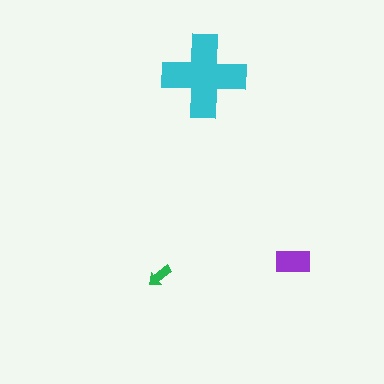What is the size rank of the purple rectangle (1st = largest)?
2nd.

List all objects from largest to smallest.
The cyan cross, the purple rectangle, the green arrow.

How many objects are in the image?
There are 3 objects in the image.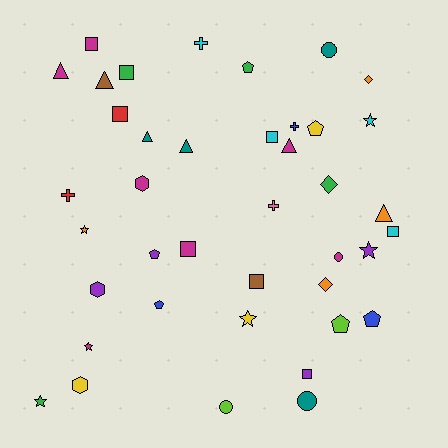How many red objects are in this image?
There are 2 red objects.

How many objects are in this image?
There are 40 objects.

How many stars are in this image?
There are 6 stars.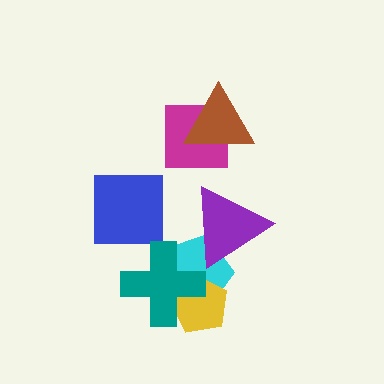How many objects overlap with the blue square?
0 objects overlap with the blue square.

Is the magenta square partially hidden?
Yes, it is partially covered by another shape.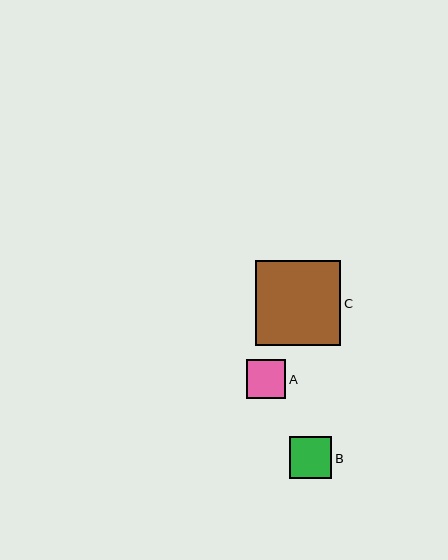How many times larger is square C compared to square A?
Square C is approximately 2.2 times the size of square A.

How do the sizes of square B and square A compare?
Square B and square A are approximately the same size.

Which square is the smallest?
Square A is the smallest with a size of approximately 39 pixels.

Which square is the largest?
Square C is the largest with a size of approximately 85 pixels.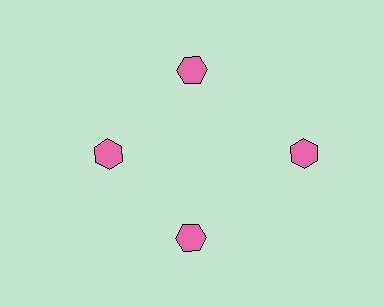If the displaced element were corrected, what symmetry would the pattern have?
It would have 4-fold rotational symmetry — the pattern would map onto itself every 90 degrees.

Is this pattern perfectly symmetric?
No. The 4 pink hexagons are arranged in a ring, but one element near the 3 o'clock position is pushed outward from the center, breaking the 4-fold rotational symmetry.